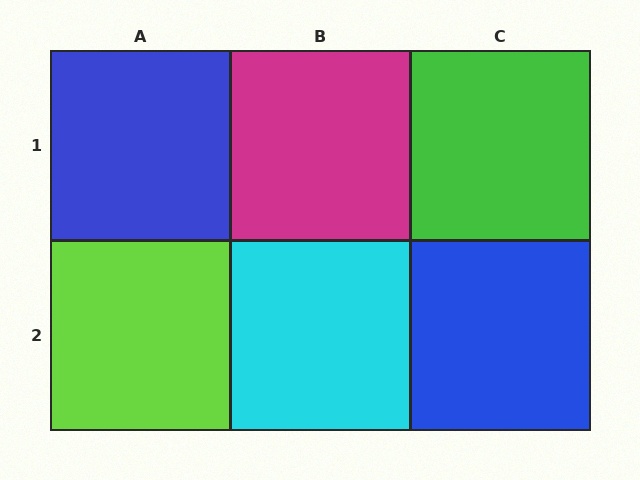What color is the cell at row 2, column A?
Lime.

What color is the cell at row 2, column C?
Blue.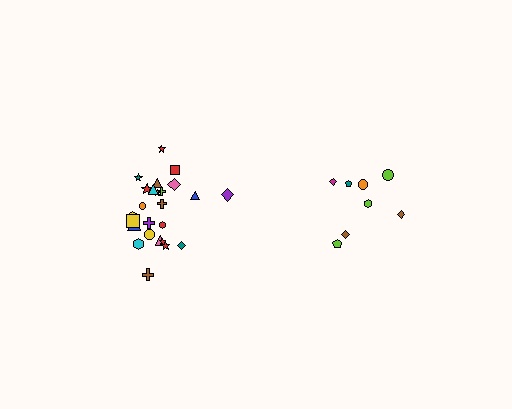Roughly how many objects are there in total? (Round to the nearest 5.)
Roughly 35 objects in total.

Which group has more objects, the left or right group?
The left group.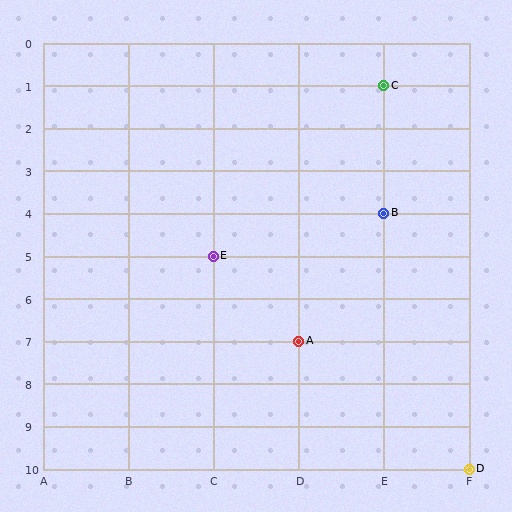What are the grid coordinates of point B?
Point B is at grid coordinates (E, 4).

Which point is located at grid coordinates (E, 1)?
Point C is at (E, 1).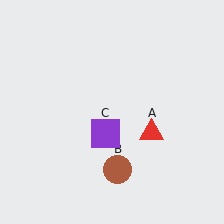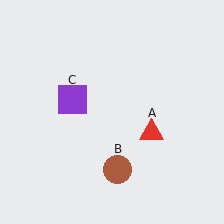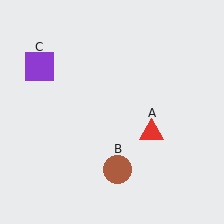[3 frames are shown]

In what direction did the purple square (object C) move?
The purple square (object C) moved up and to the left.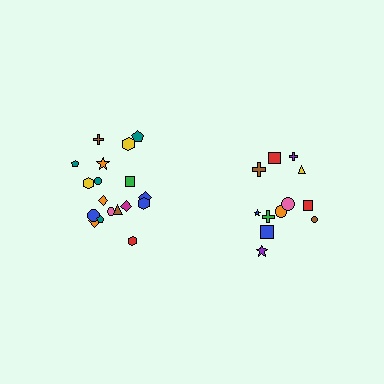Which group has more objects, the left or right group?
The left group.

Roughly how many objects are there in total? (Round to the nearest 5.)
Roughly 30 objects in total.